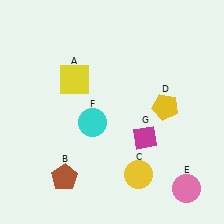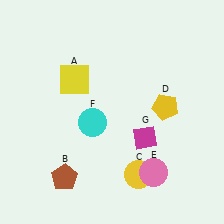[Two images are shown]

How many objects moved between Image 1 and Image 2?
1 object moved between the two images.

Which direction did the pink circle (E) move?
The pink circle (E) moved left.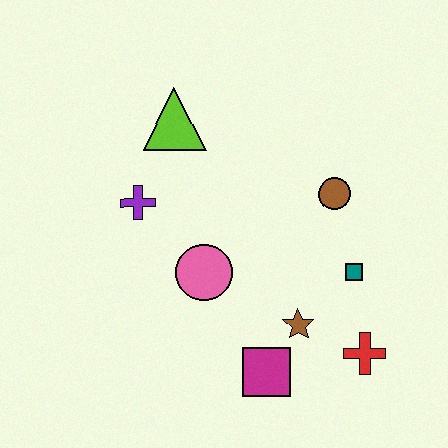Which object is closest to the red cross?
The brown star is closest to the red cross.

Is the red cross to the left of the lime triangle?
No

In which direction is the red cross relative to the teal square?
The red cross is below the teal square.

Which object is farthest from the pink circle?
The red cross is farthest from the pink circle.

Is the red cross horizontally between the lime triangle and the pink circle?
No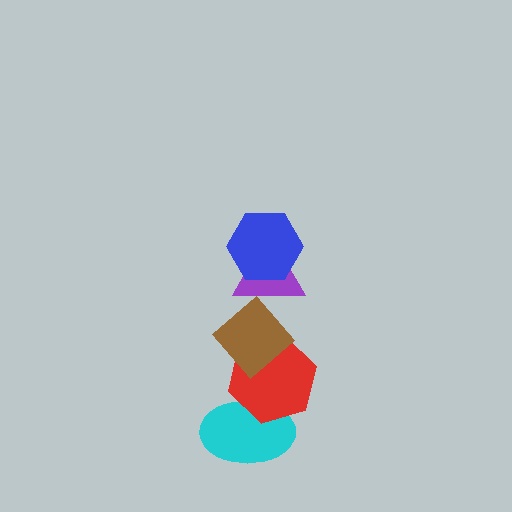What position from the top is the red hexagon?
The red hexagon is 4th from the top.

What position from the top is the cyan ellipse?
The cyan ellipse is 5th from the top.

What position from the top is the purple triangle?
The purple triangle is 2nd from the top.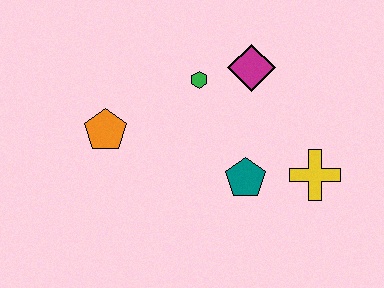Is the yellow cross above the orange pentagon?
No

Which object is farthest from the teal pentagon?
The orange pentagon is farthest from the teal pentagon.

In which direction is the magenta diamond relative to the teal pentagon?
The magenta diamond is above the teal pentagon.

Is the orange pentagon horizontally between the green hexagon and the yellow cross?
No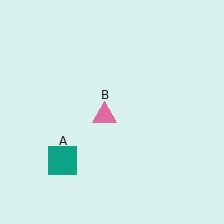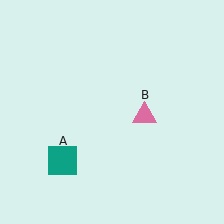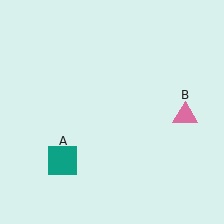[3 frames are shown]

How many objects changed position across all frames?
1 object changed position: pink triangle (object B).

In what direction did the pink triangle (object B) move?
The pink triangle (object B) moved right.